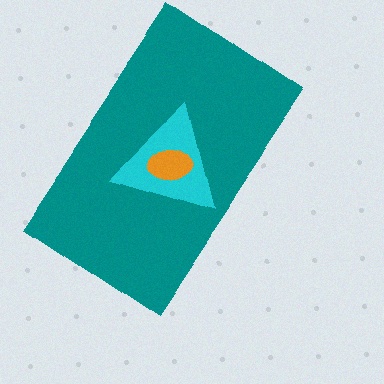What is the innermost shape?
The orange ellipse.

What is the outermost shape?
The teal rectangle.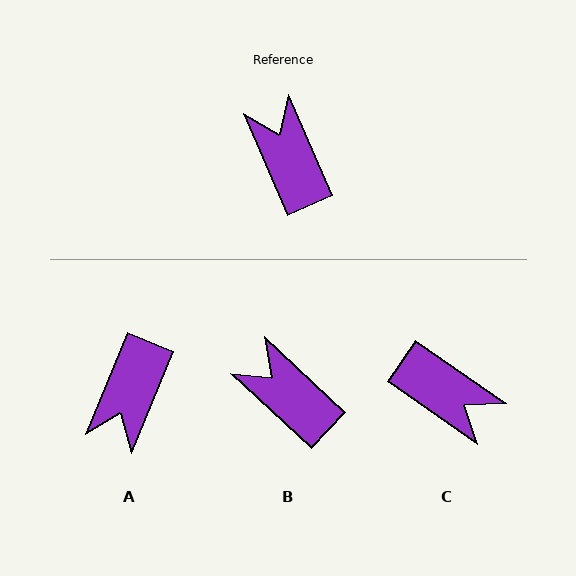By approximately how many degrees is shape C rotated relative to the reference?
Approximately 148 degrees clockwise.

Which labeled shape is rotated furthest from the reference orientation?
C, about 148 degrees away.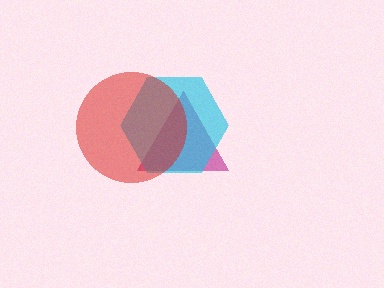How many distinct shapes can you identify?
There are 3 distinct shapes: a magenta triangle, a cyan hexagon, a red circle.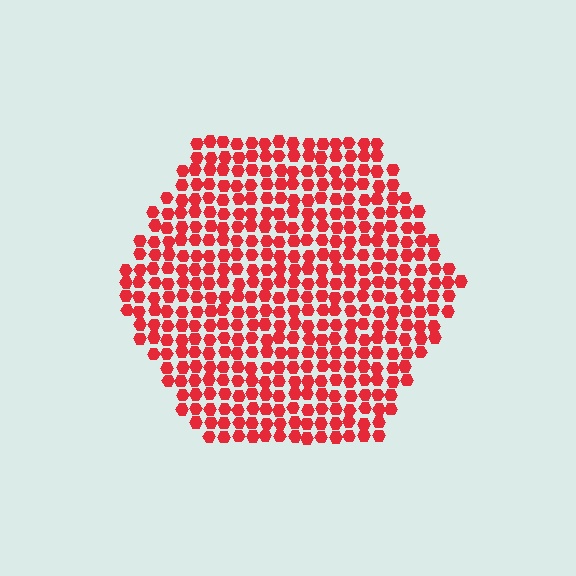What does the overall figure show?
The overall figure shows a hexagon.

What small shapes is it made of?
It is made of small hexagons.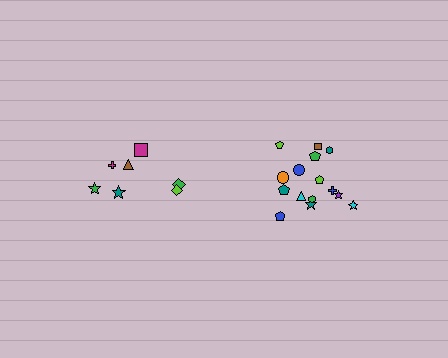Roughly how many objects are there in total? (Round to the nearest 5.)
Roughly 20 objects in total.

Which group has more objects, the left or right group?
The right group.